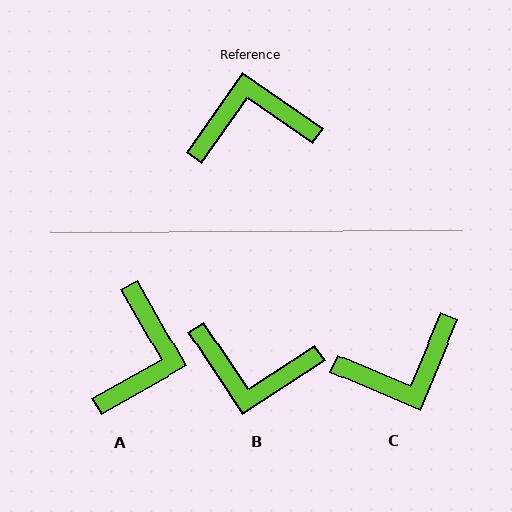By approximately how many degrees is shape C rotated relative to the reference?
Approximately 168 degrees clockwise.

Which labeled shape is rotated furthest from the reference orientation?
C, about 168 degrees away.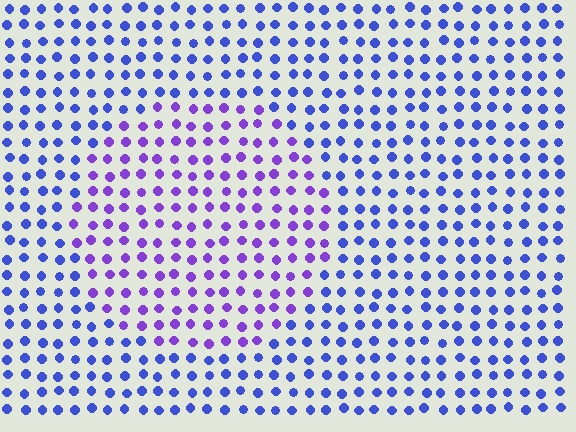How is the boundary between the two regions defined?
The boundary is defined purely by a slight shift in hue (about 36 degrees). Spacing, size, and orientation are identical on both sides.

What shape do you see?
I see a circle.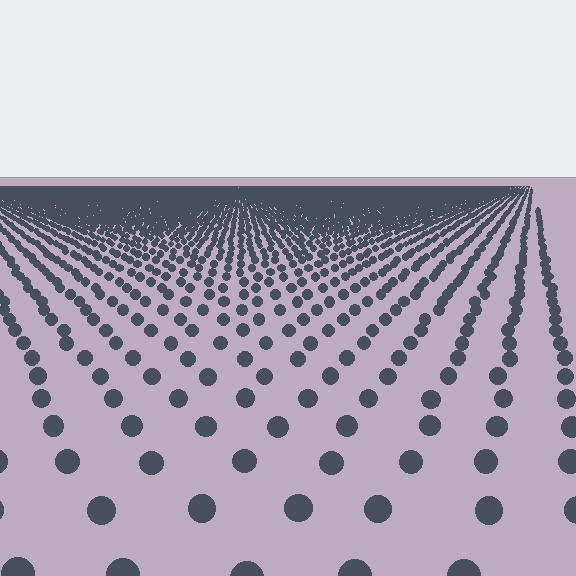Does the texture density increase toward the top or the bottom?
Density increases toward the top.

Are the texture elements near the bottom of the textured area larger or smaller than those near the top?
Larger. Near the bottom, elements are closer to the viewer and appear at a bigger on-screen size.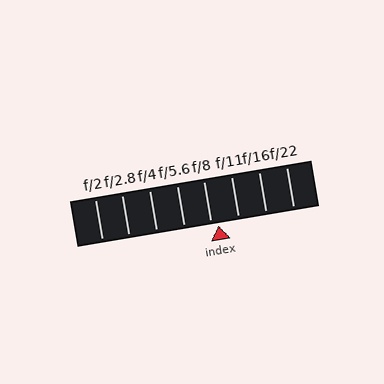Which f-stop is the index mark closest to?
The index mark is closest to f/8.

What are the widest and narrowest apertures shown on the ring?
The widest aperture shown is f/2 and the narrowest is f/22.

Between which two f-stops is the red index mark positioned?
The index mark is between f/8 and f/11.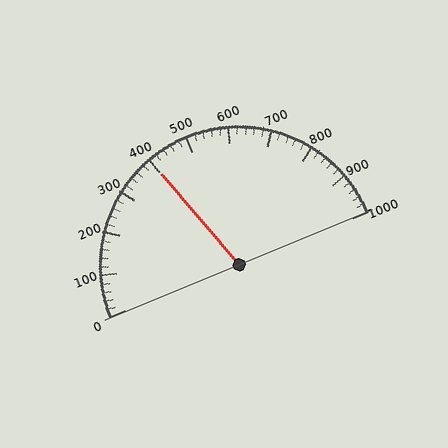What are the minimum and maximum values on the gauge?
The gauge ranges from 0 to 1000.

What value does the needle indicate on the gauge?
The needle indicates approximately 400.